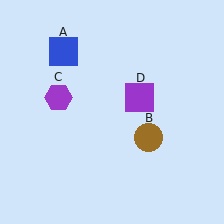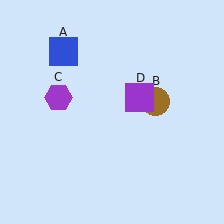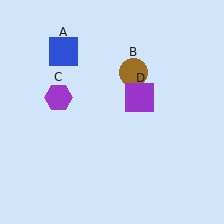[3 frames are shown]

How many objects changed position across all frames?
1 object changed position: brown circle (object B).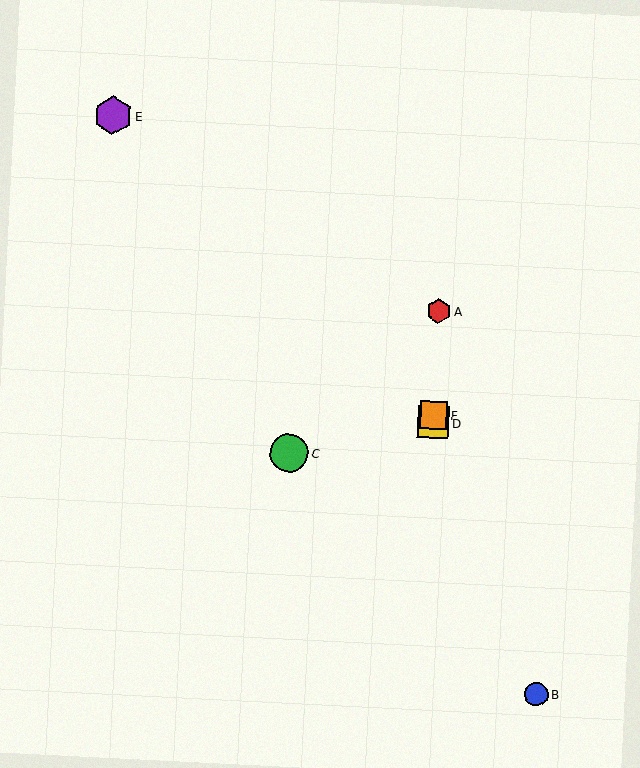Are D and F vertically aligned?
Yes, both are at x≈433.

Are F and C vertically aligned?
No, F is at x≈434 and C is at x≈289.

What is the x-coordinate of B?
Object B is at x≈536.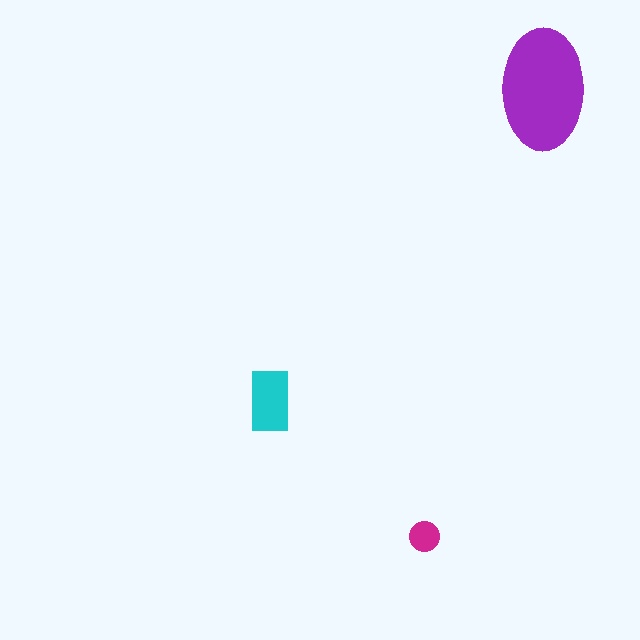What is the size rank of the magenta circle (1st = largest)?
3rd.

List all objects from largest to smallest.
The purple ellipse, the cyan rectangle, the magenta circle.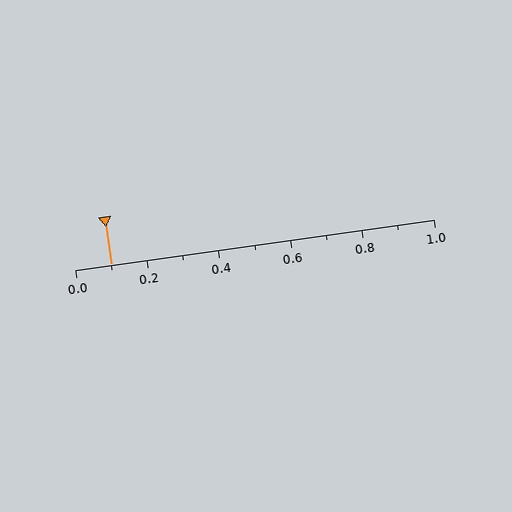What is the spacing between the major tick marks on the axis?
The major ticks are spaced 0.2 apart.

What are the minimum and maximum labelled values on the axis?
The axis runs from 0.0 to 1.0.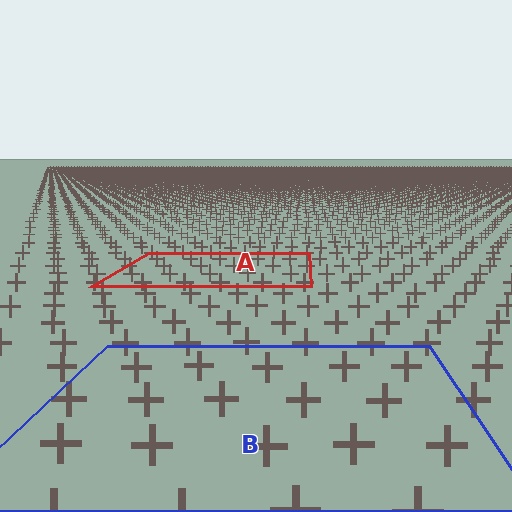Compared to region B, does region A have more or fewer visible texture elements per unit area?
Region A has more texture elements per unit area — they are packed more densely because it is farther away.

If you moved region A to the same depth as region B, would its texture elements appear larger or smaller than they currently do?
They would appear larger. At a closer depth, the same texture elements are projected at a bigger on-screen size.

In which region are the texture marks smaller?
The texture marks are smaller in region A, because it is farther away.